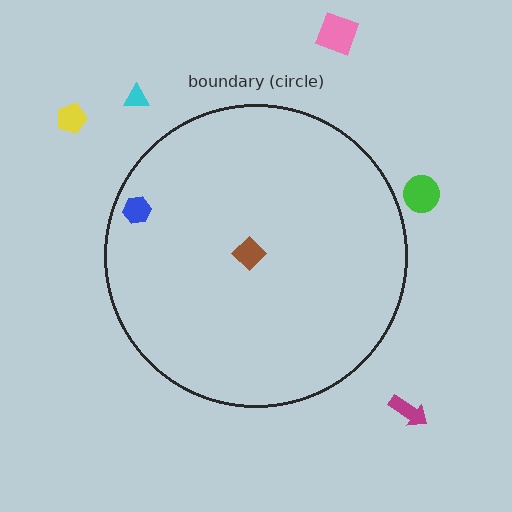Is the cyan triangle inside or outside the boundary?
Outside.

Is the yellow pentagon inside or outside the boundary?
Outside.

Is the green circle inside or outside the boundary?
Outside.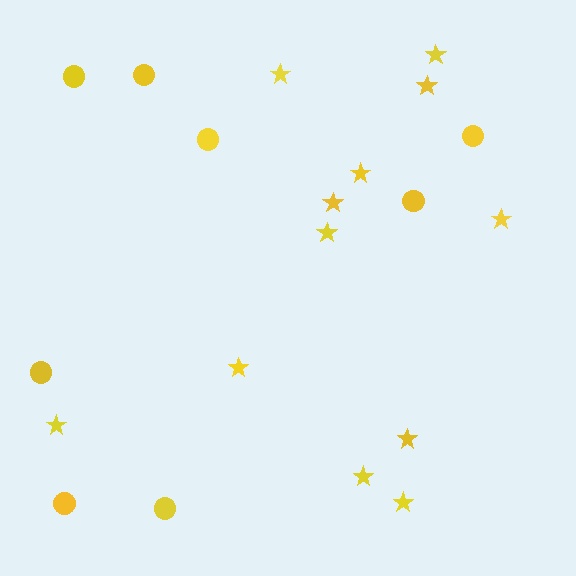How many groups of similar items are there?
There are 2 groups: one group of circles (8) and one group of stars (12).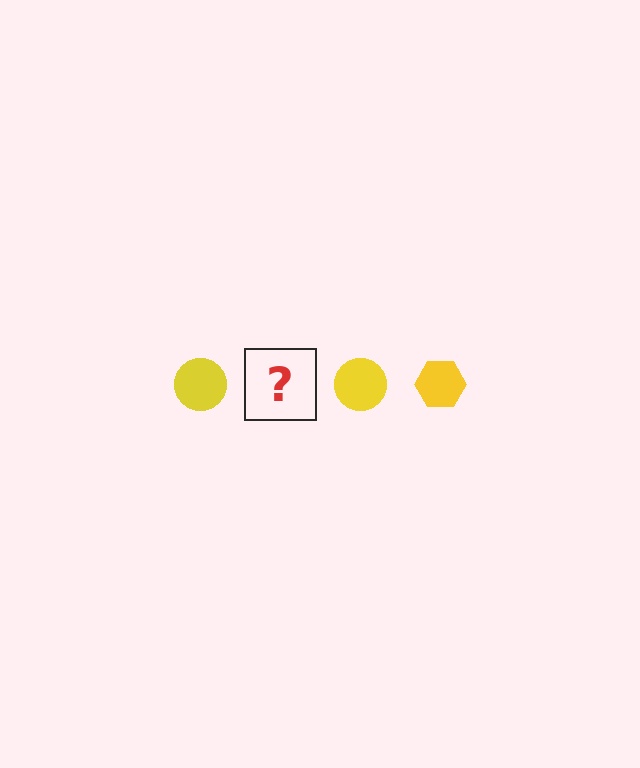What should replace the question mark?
The question mark should be replaced with a yellow hexagon.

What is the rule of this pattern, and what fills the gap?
The rule is that the pattern cycles through circle, hexagon shapes in yellow. The gap should be filled with a yellow hexagon.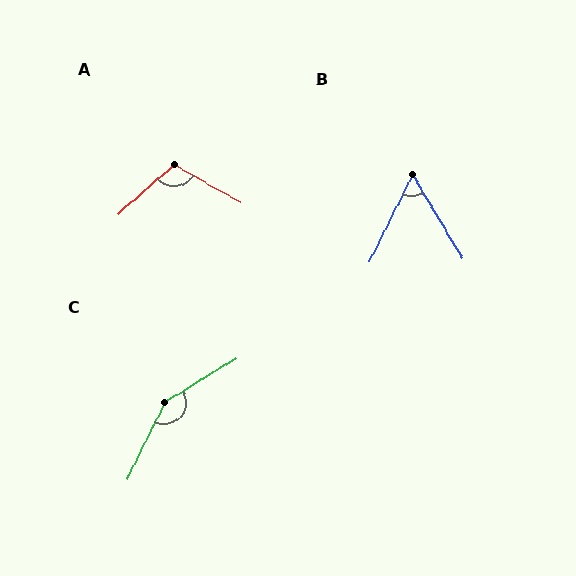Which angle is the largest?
C, at approximately 148 degrees.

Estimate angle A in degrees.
Approximately 109 degrees.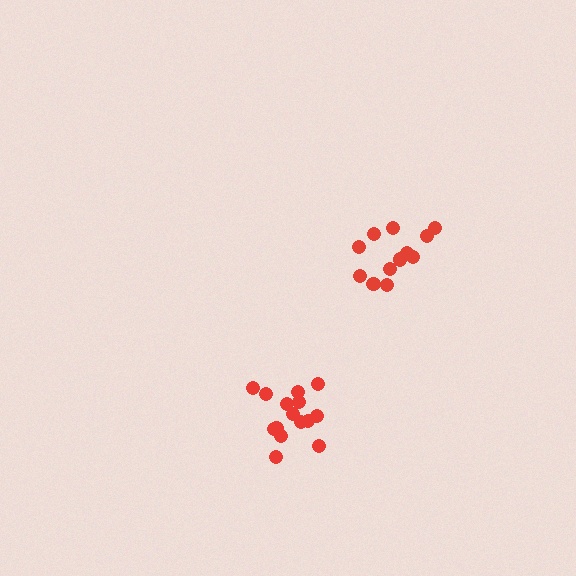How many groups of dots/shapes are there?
There are 2 groups.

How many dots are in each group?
Group 1: 15 dots, Group 2: 12 dots (27 total).